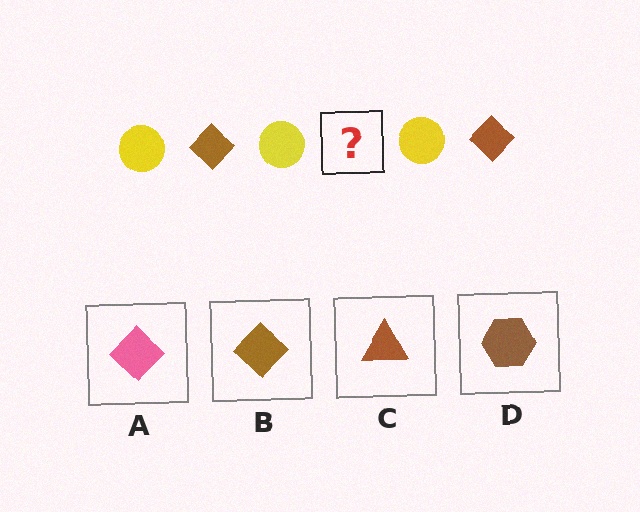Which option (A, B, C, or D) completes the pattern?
B.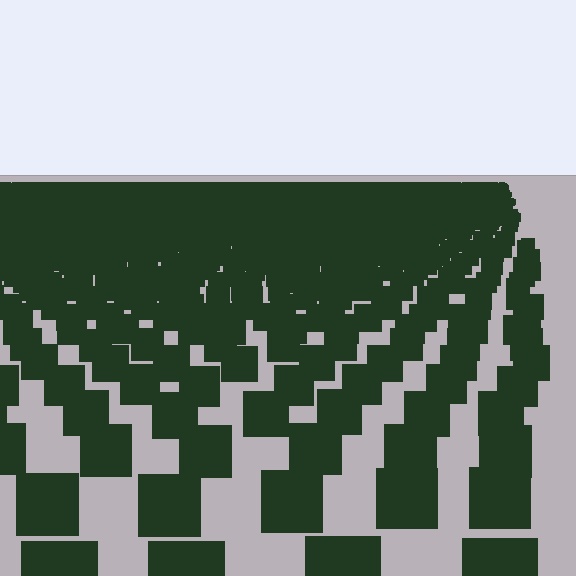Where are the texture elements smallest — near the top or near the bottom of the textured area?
Near the top.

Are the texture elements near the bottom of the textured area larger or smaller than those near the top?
Larger. Near the bottom, elements are closer to the viewer and appear at a bigger on-screen size.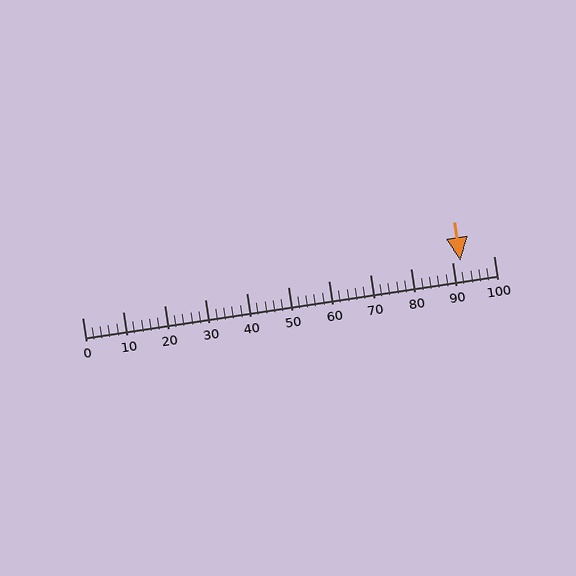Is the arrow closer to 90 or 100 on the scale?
The arrow is closer to 90.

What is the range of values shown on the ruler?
The ruler shows values from 0 to 100.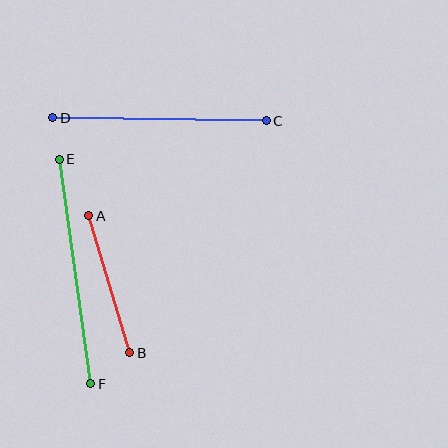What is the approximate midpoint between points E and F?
The midpoint is at approximately (75, 271) pixels.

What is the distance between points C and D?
The distance is approximately 213 pixels.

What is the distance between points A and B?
The distance is approximately 143 pixels.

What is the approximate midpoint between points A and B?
The midpoint is at approximately (109, 284) pixels.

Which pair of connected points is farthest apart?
Points E and F are farthest apart.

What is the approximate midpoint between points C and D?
The midpoint is at approximately (160, 119) pixels.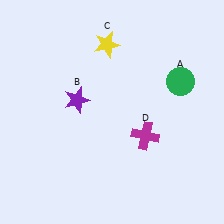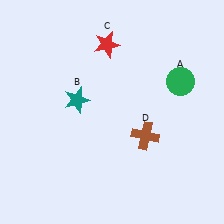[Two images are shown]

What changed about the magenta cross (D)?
In Image 1, D is magenta. In Image 2, it changed to brown.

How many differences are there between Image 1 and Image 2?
There are 3 differences between the two images.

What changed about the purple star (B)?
In Image 1, B is purple. In Image 2, it changed to teal.